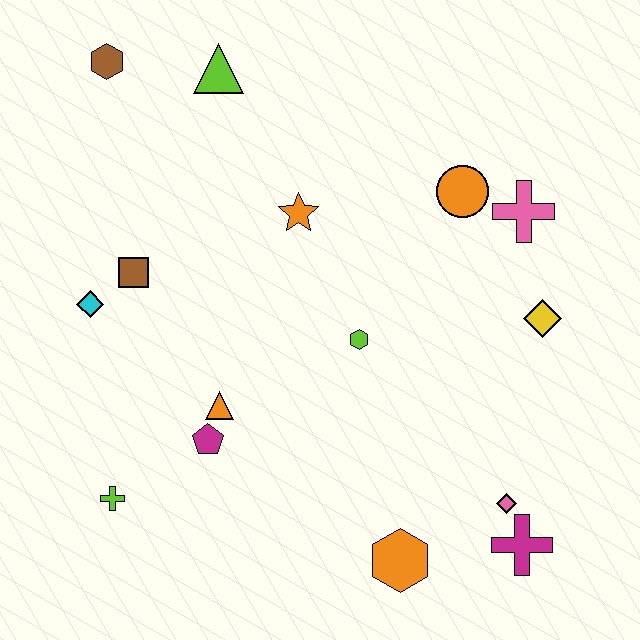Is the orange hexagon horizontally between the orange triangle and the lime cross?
No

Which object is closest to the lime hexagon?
The orange star is closest to the lime hexagon.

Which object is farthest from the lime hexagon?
The brown hexagon is farthest from the lime hexagon.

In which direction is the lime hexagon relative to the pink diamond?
The lime hexagon is above the pink diamond.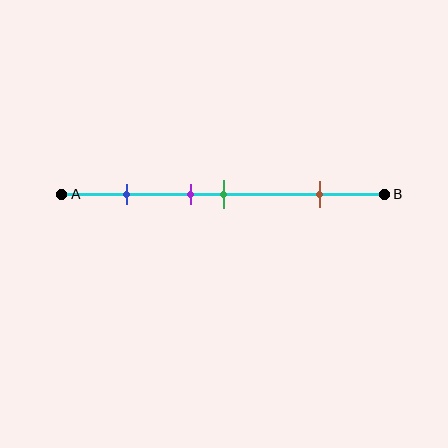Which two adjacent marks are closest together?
The purple and green marks are the closest adjacent pair.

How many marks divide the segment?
There are 4 marks dividing the segment.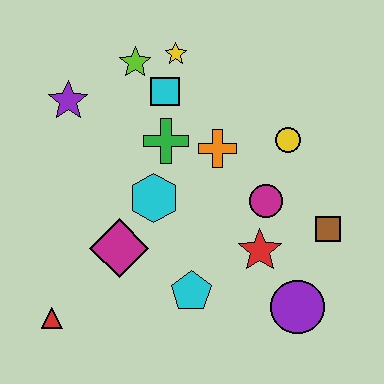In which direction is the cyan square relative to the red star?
The cyan square is above the red star.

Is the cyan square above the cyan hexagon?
Yes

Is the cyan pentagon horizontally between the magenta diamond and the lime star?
No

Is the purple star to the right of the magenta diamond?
No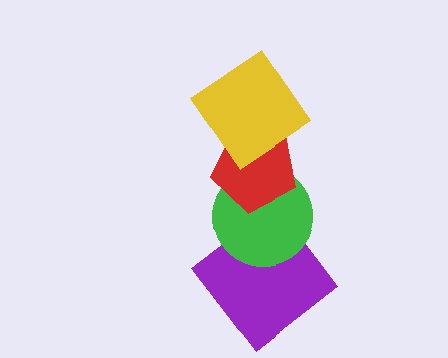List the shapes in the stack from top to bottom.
From top to bottom: the yellow diamond, the red pentagon, the green circle, the purple diamond.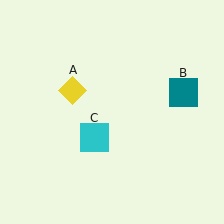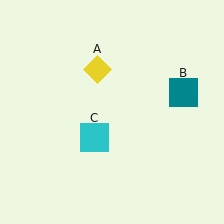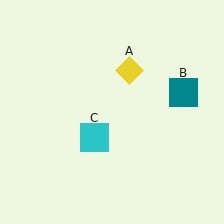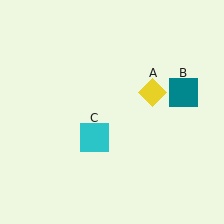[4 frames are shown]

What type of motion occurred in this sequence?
The yellow diamond (object A) rotated clockwise around the center of the scene.